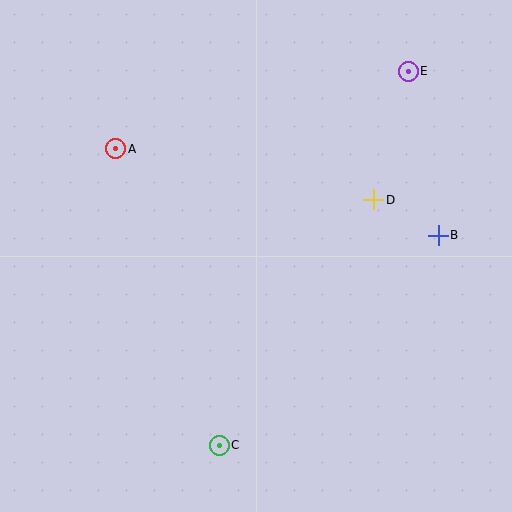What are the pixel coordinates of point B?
Point B is at (438, 235).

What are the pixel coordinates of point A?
Point A is at (116, 149).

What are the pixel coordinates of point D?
Point D is at (374, 200).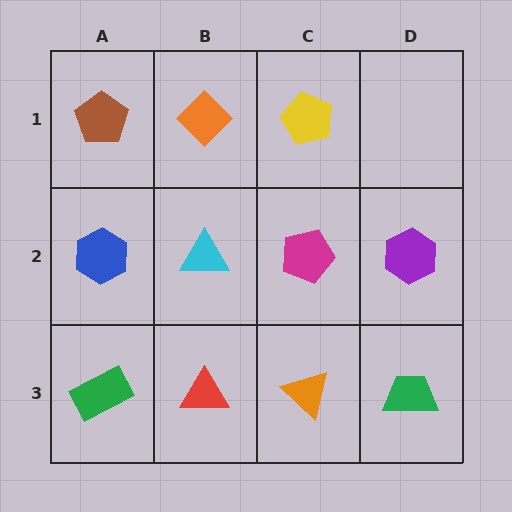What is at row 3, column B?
A red triangle.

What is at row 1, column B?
An orange diamond.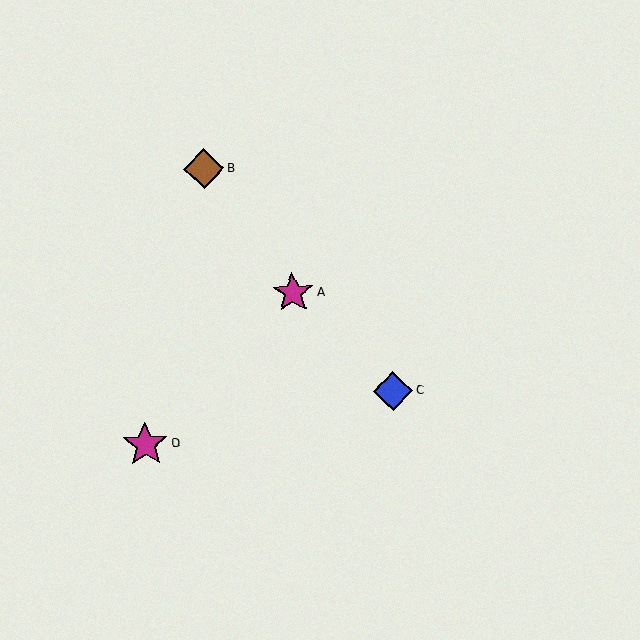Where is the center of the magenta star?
The center of the magenta star is at (145, 444).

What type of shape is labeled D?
Shape D is a magenta star.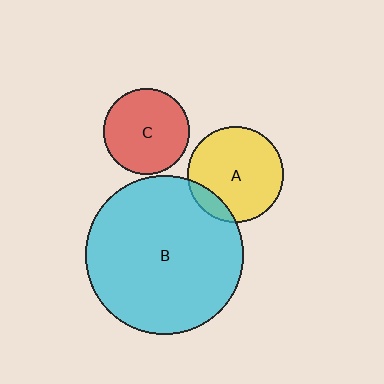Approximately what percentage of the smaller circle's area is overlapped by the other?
Approximately 15%.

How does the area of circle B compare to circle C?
Approximately 3.4 times.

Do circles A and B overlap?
Yes.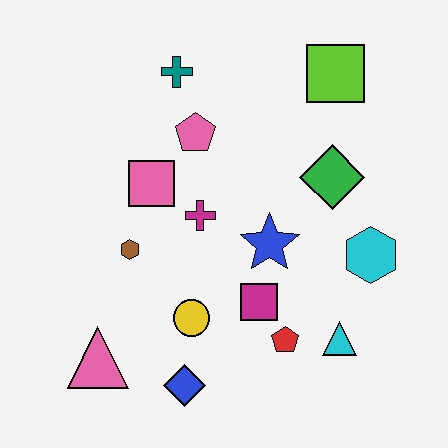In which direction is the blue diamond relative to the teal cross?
The blue diamond is below the teal cross.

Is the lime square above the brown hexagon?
Yes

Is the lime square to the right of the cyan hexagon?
No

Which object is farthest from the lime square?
The pink triangle is farthest from the lime square.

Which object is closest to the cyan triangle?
The red pentagon is closest to the cyan triangle.